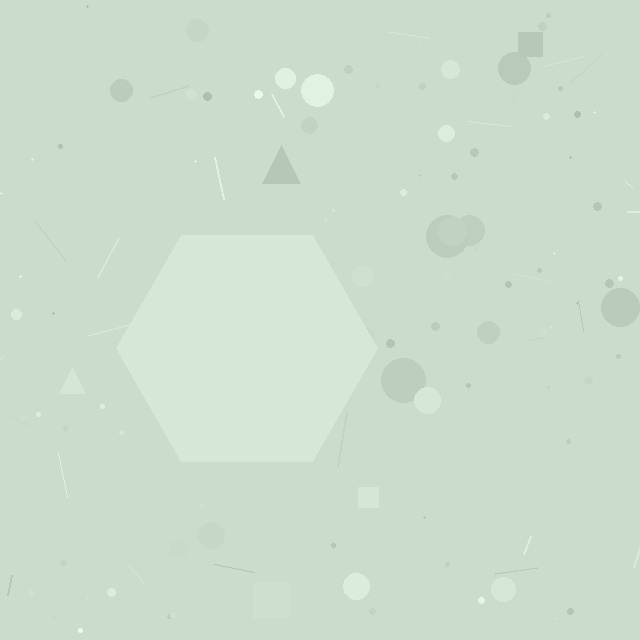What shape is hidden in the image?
A hexagon is hidden in the image.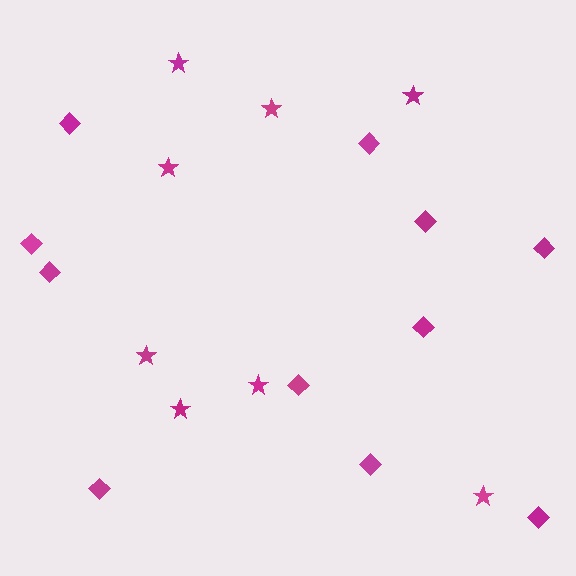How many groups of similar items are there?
There are 2 groups: one group of diamonds (11) and one group of stars (8).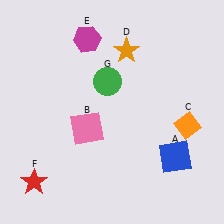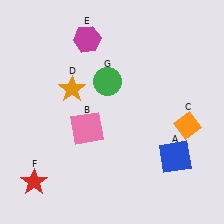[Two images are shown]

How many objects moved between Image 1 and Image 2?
1 object moved between the two images.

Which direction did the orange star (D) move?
The orange star (D) moved left.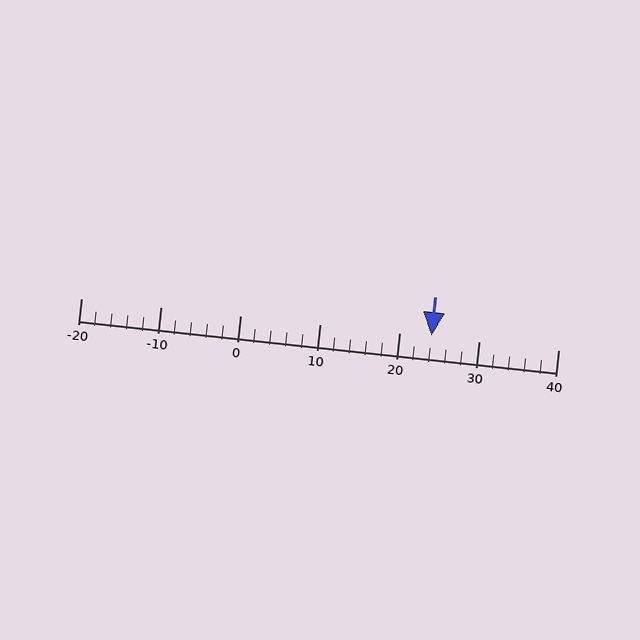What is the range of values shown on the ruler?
The ruler shows values from -20 to 40.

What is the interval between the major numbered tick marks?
The major tick marks are spaced 10 units apart.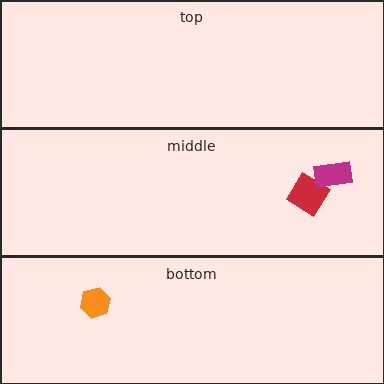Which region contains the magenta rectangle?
The middle region.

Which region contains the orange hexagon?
The bottom region.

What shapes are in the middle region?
The red diamond, the magenta rectangle.